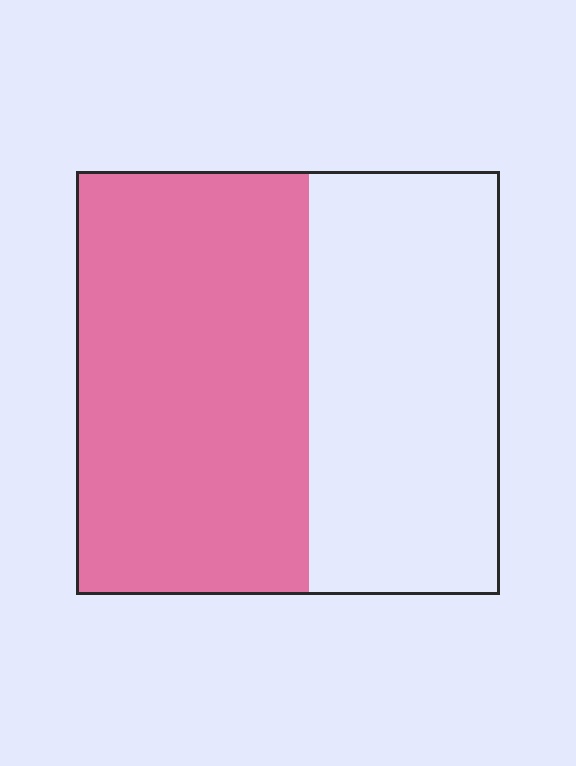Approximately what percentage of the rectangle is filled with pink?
Approximately 55%.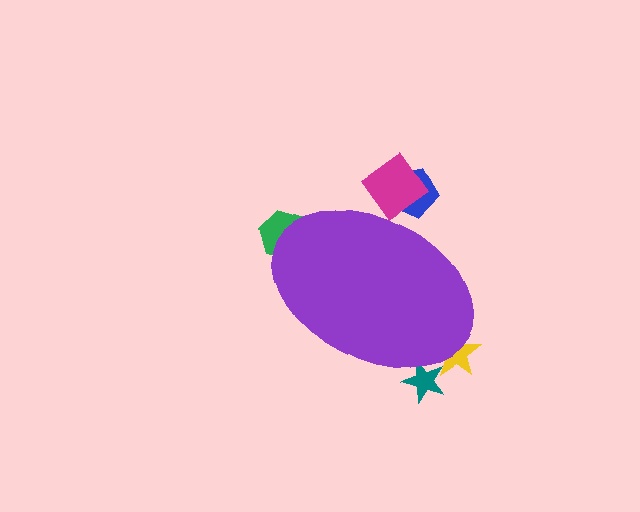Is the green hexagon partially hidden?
Yes, the green hexagon is partially hidden behind the purple ellipse.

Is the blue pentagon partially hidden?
Yes, the blue pentagon is partially hidden behind the purple ellipse.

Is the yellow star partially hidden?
Yes, the yellow star is partially hidden behind the purple ellipse.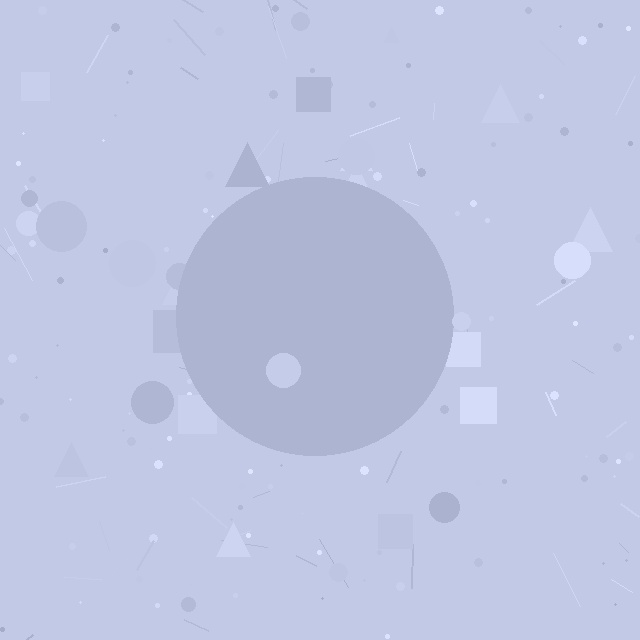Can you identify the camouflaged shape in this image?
The camouflaged shape is a circle.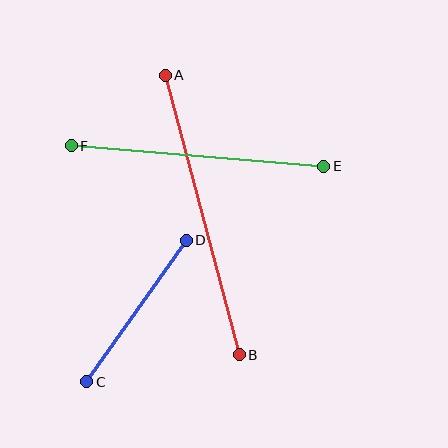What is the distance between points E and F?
The distance is approximately 253 pixels.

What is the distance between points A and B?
The distance is approximately 289 pixels.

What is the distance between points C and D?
The distance is approximately 173 pixels.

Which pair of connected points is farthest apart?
Points A and B are farthest apart.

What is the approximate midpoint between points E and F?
The midpoint is at approximately (197, 156) pixels.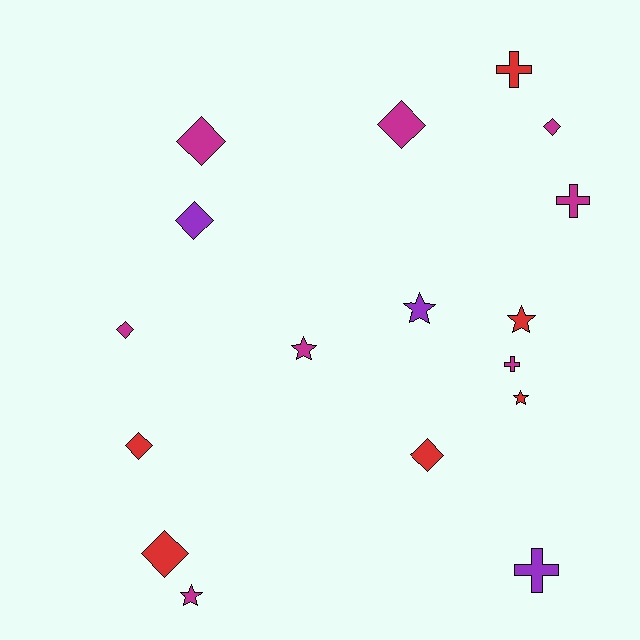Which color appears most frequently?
Magenta, with 8 objects.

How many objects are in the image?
There are 17 objects.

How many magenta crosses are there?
There are 2 magenta crosses.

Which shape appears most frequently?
Diamond, with 8 objects.